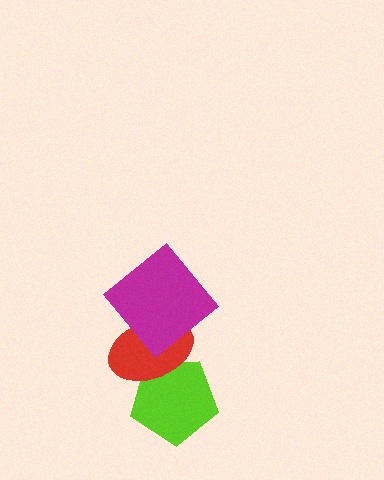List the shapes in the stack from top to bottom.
From top to bottom: the magenta diamond, the red ellipse, the lime pentagon.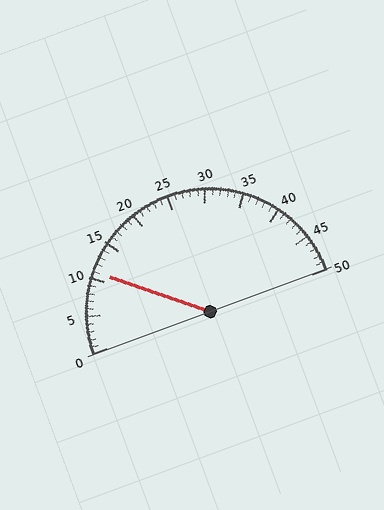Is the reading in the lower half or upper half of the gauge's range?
The reading is in the lower half of the range (0 to 50).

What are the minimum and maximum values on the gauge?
The gauge ranges from 0 to 50.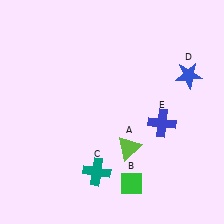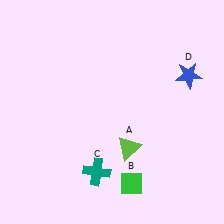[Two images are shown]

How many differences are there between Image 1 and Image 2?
There is 1 difference between the two images.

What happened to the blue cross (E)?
The blue cross (E) was removed in Image 2. It was in the bottom-right area of Image 1.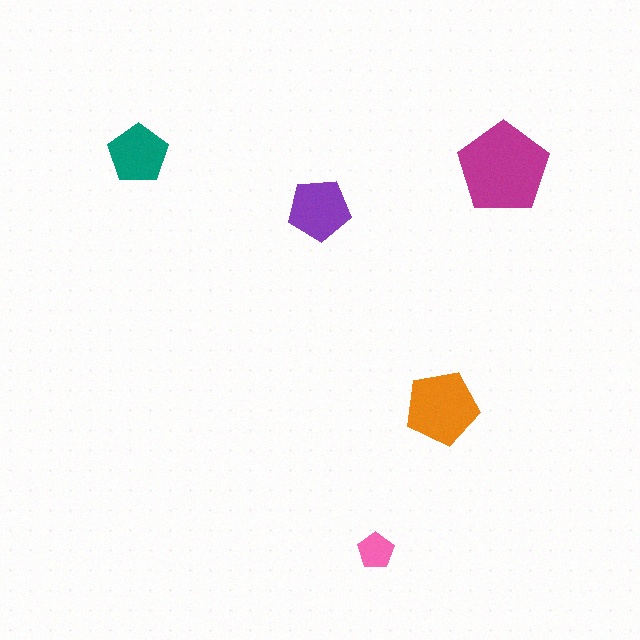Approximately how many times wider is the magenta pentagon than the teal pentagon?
About 1.5 times wider.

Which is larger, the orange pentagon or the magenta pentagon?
The magenta one.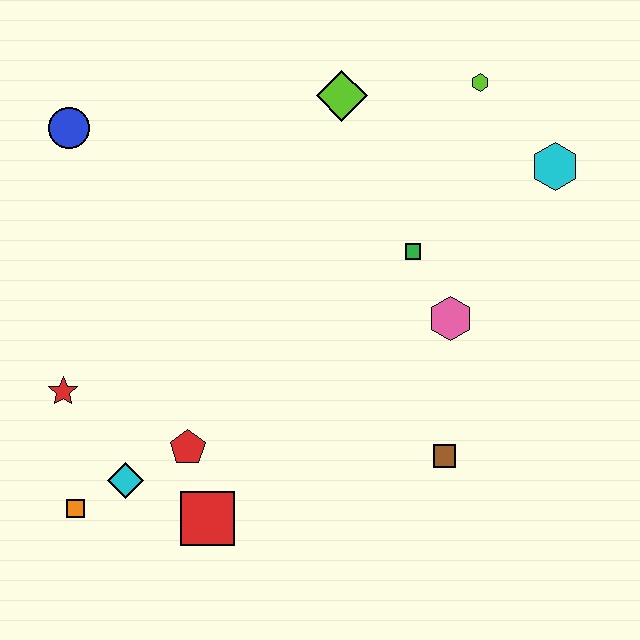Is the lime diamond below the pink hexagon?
No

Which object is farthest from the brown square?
The blue circle is farthest from the brown square.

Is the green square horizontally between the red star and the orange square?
No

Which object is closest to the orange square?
The cyan diamond is closest to the orange square.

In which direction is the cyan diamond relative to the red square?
The cyan diamond is to the left of the red square.